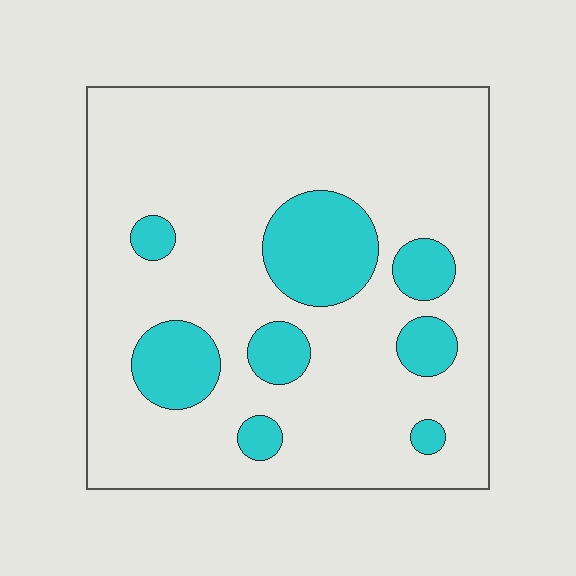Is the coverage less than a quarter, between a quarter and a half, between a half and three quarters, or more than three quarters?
Less than a quarter.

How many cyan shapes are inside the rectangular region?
8.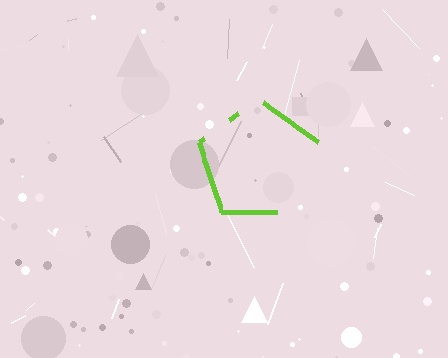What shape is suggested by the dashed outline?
The dashed outline suggests a pentagon.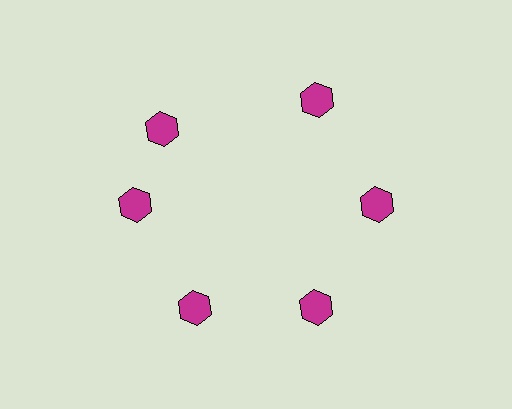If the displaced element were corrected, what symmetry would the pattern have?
It would have 6-fold rotational symmetry — the pattern would map onto itself every 60 degrees.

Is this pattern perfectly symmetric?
No. The 6 magenta hexagons are arranged in a ring, but one element near the 11 o'clock position is rotated out of alignment along the ring, breaking the 6-fold rotational symmetry.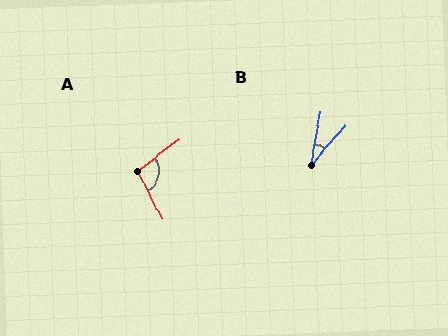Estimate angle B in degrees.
Approximately 30 degrees.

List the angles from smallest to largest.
B (30°), A (101°).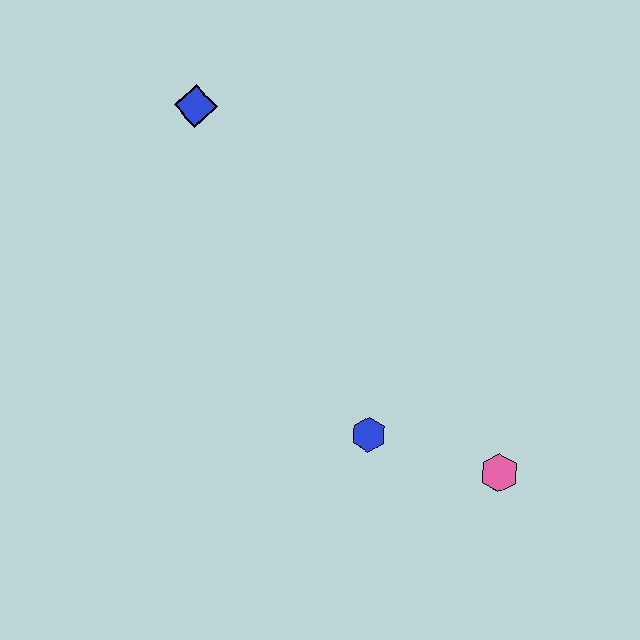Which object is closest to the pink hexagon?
The blue hexagon is closest to the pink hexagon.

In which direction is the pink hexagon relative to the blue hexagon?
The pink hexagon is to the right of the blue hexagon.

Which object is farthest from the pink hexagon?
The blue diamond is farthest from the pink hexagon.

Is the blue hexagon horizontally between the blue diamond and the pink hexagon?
Yes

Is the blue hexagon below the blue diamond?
Yes